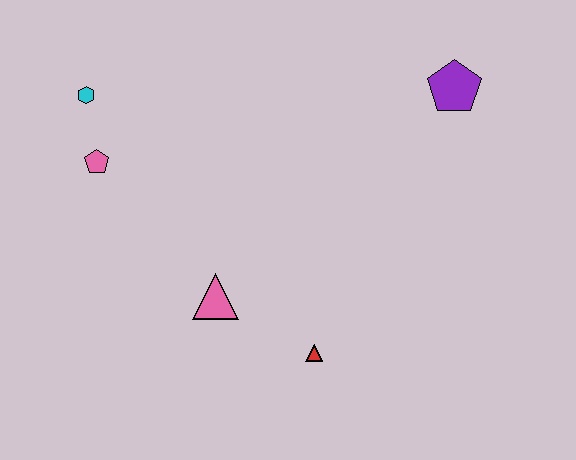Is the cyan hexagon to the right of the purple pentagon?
No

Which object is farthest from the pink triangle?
The purple pentagon is farthest from the pink triangle.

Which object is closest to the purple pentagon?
The red triangle is closest to the purple pentagon.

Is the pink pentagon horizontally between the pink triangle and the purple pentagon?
No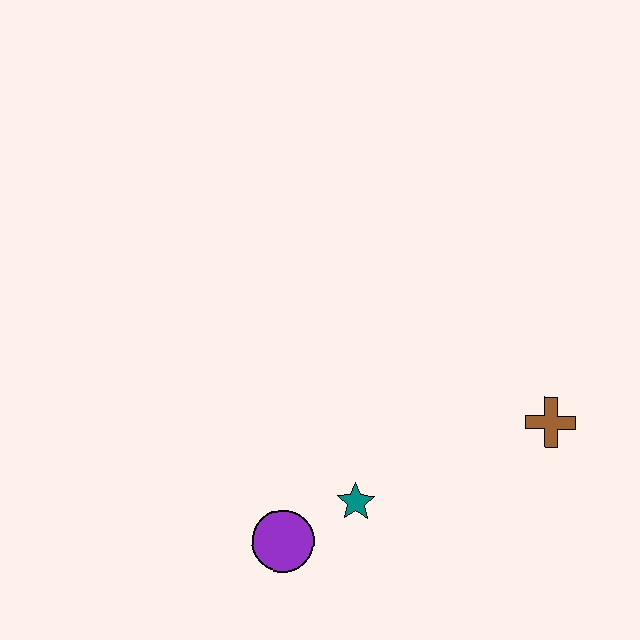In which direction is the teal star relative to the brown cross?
The teal star is to the left of the brown cross.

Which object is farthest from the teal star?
The brown cross is farthest from the teal star.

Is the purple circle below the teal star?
Yes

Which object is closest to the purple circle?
The teal star is closest to the purple circle.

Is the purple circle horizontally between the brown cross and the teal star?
No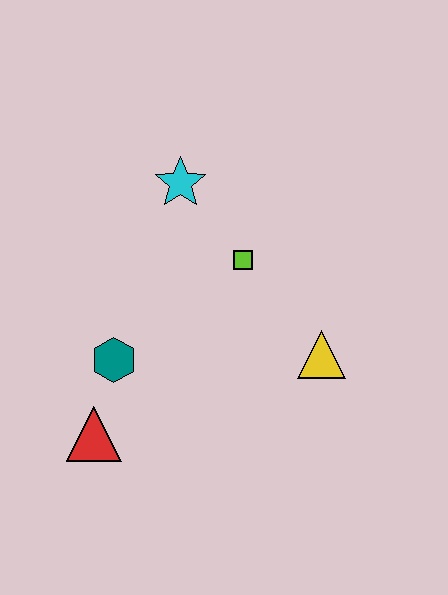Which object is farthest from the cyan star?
The red triangle is farthest from the cyan star.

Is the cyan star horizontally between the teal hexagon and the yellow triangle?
Yes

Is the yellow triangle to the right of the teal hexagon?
Yes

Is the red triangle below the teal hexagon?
Yes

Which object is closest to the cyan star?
The lime square is closest to the cyan star.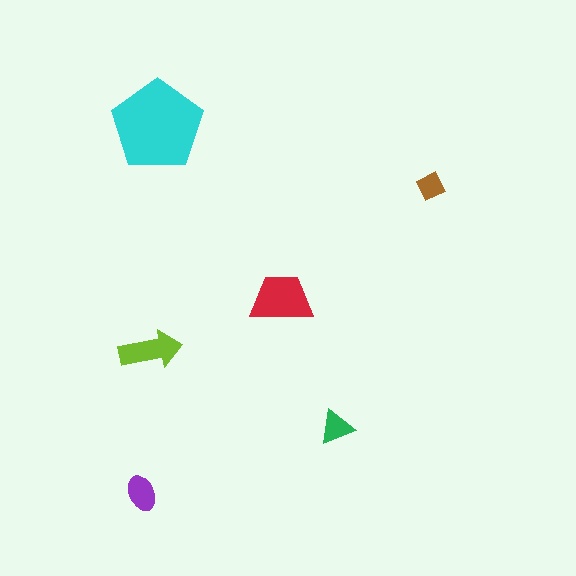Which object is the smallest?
The brown diamond.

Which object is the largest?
The cyan pentagon.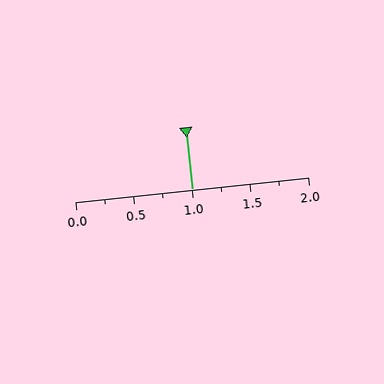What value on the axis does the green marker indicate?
The marker indicates approximately 1.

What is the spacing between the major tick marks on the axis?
The major ticks are spaced 0.5 apart.